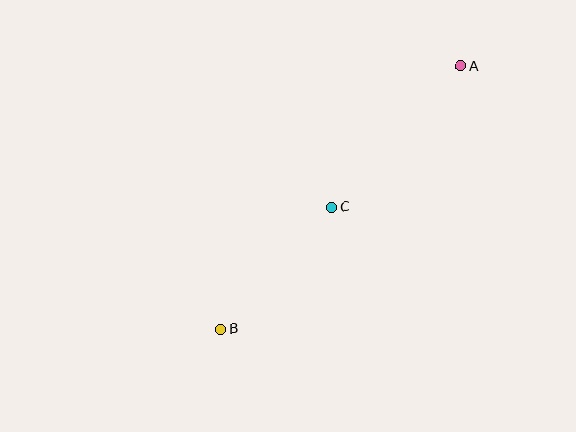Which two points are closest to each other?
Points B and C are closest to each other.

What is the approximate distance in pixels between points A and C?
The distance between A and C is approximately 191 pixels.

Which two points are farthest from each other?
Points A and B are farthest from each other.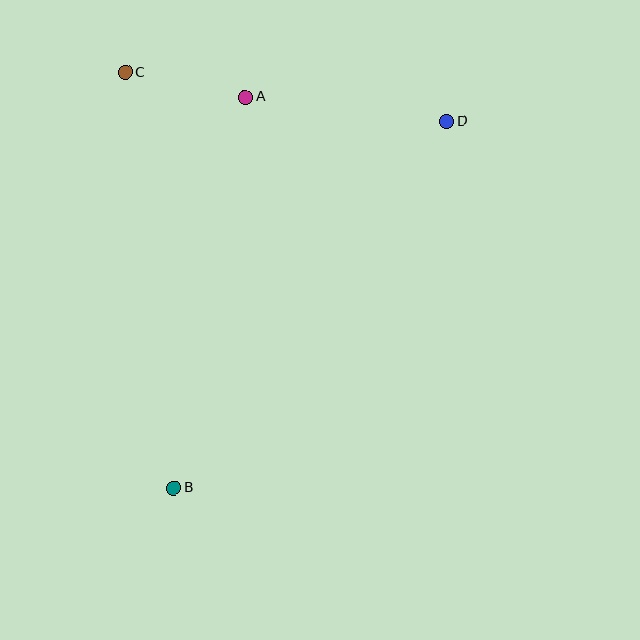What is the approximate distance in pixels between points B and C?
The distance between B and C is approximately 418 pixels.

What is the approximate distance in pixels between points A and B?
The distance between A and B is approximately 397 pixels.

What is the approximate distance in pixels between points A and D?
The distance between A and D is approximately 203 pixels.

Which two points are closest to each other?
Points A and C are closest to each other.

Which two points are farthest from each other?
Points B and D are farthest from each other.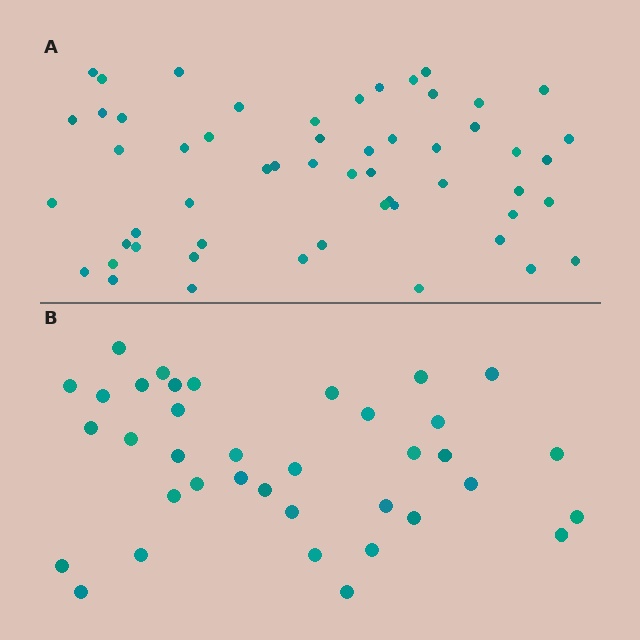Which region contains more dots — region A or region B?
Region A (the top region) has more dots.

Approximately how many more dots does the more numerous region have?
Region A has approximately 20 more dots than region B.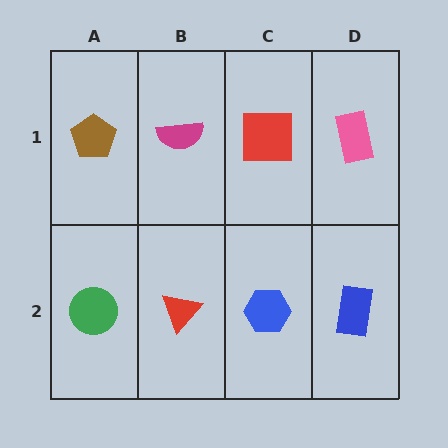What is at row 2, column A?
A green circle.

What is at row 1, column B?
A magenta semicircle.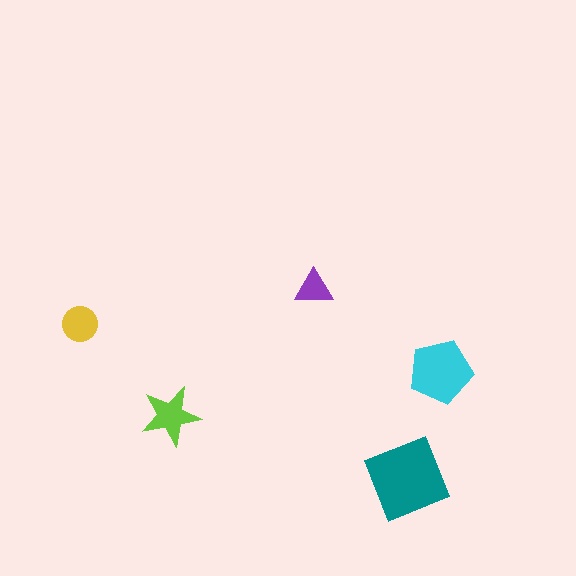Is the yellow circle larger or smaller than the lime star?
Smaller.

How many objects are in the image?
There are 5 objects in the image.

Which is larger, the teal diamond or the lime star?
The teal diamond.